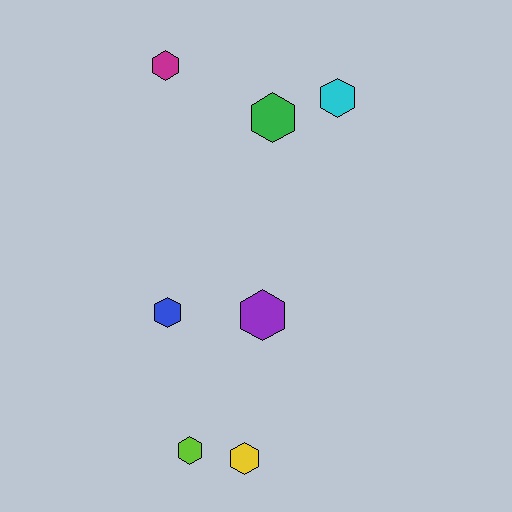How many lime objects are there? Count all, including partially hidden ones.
There is 1 lime object.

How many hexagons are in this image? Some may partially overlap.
There are 7 hexagons.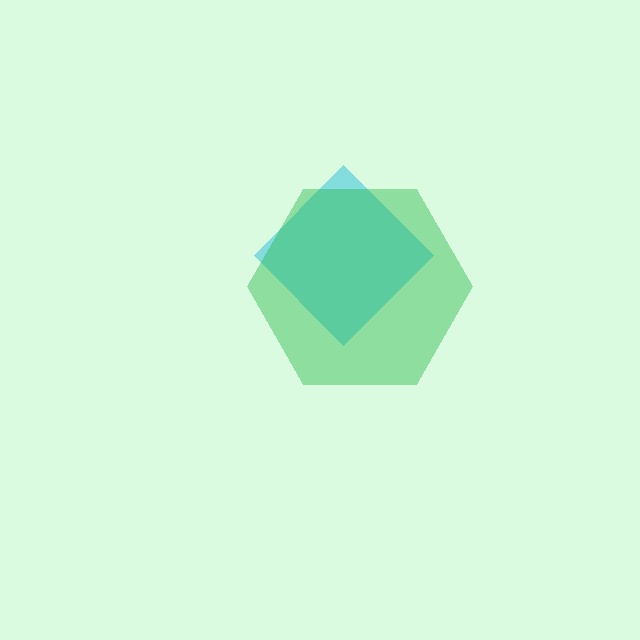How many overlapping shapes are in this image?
There are 2 overlapping shapes in the image.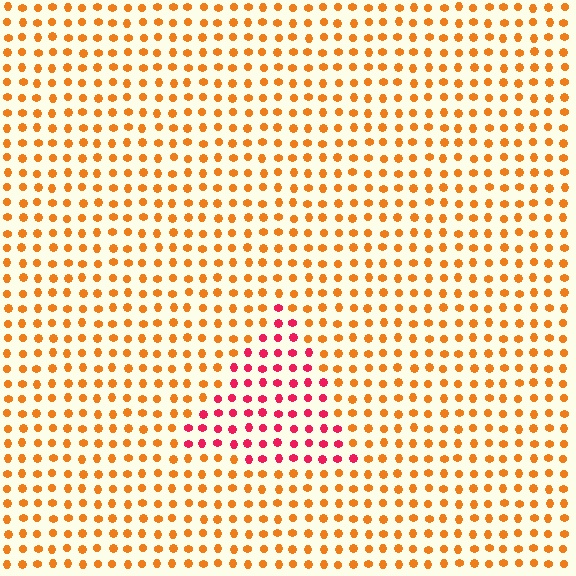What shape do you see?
I see a triangle.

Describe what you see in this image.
The image is filled with small orange elements in a uniform arrangement. A triangle-shaped region is visible where the elements are tinted to a slightly different hue, forming a subtle color boundary.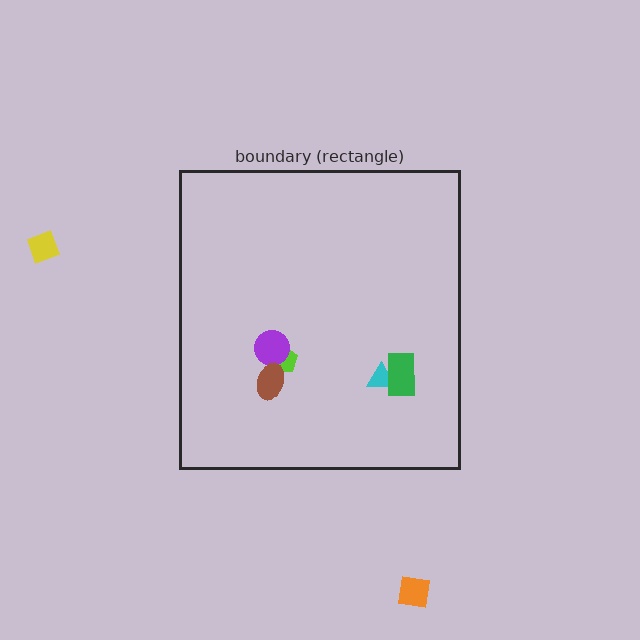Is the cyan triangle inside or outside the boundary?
Inside.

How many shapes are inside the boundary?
5 inside, 2 outside.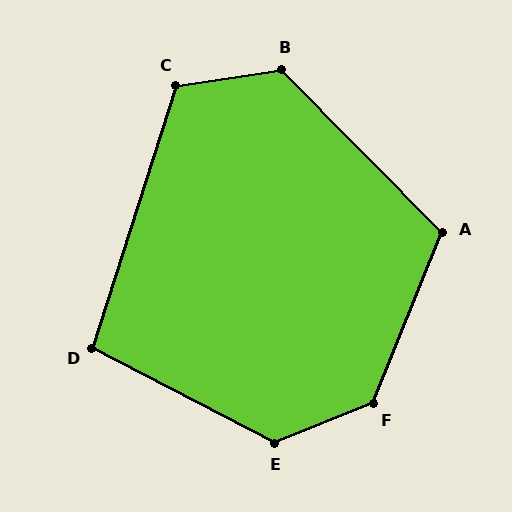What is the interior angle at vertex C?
Approximately 116 degrees (obtuse).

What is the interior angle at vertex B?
Approximately 126 degrees (obtuse).